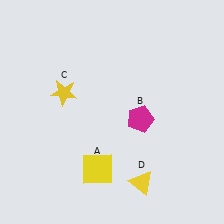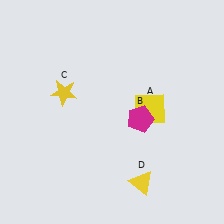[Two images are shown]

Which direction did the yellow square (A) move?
The yellow square (A) moved up.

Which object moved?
The yellow square (A) moved up.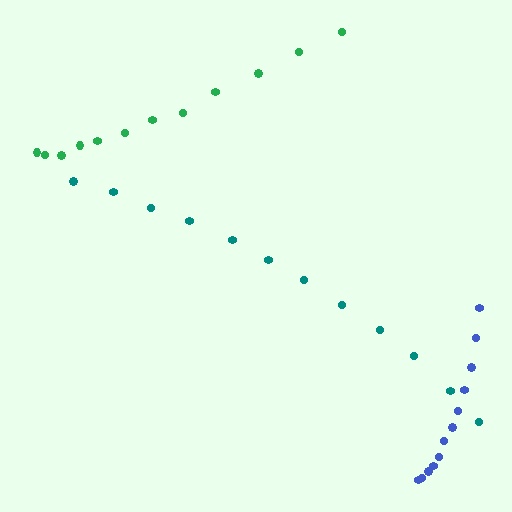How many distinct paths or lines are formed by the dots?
There are 3 distinct paths.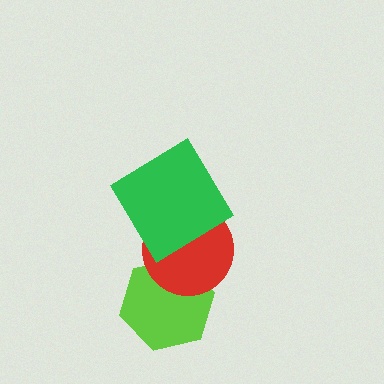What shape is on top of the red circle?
The green diamond is on top of the red circle.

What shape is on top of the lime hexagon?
The red circle is on top of the lime hexagon.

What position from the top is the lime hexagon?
The lime hexagon is 3rd from the top.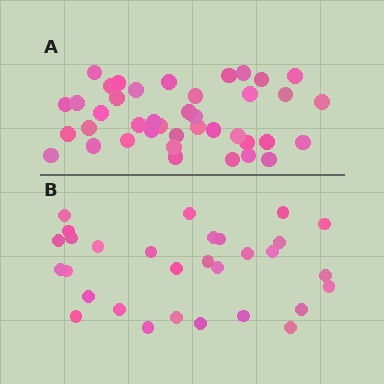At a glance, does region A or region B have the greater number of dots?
Region A (the top region) has more dots.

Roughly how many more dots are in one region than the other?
Region A has roughly 10 or so more dots than region B.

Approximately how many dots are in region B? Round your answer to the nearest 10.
About 30 dots.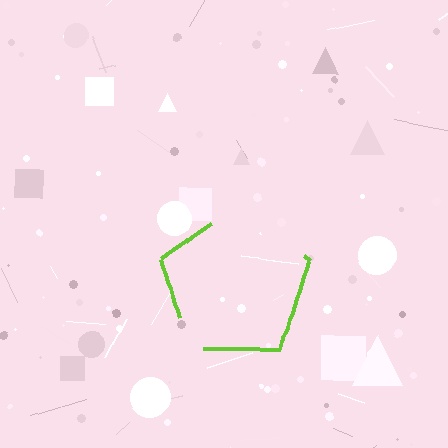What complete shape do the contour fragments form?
The contour fragments form a pentagon.